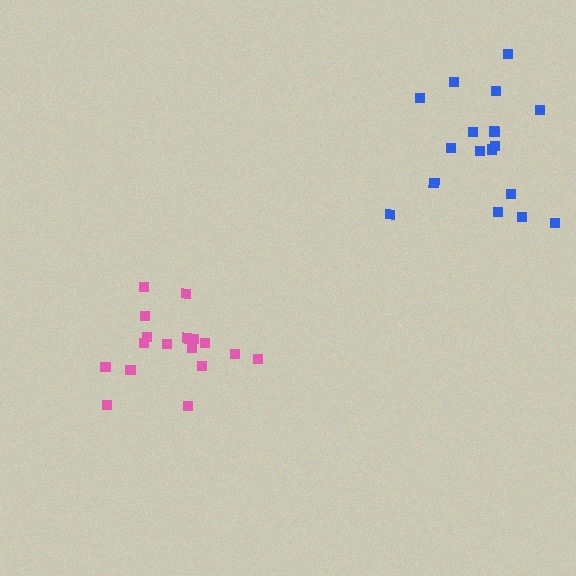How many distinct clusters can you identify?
There are 2 distinct clusters.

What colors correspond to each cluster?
The clusters are colored: pink, blue.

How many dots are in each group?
Group 1: 17 dots, Group 2: 18 dots (35 total).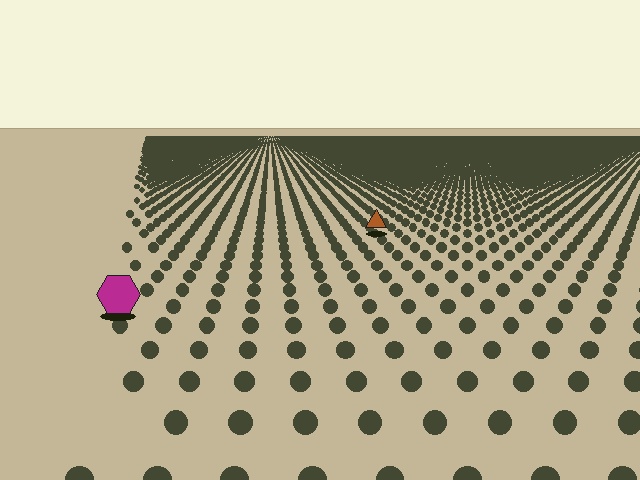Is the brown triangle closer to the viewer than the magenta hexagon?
No. The magenta hexagon is closer — you can tell from the texture gradient: the ground texture is coarser near it.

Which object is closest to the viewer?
The magenta hexagon is closest. The texture marks near it are larger and more spread out.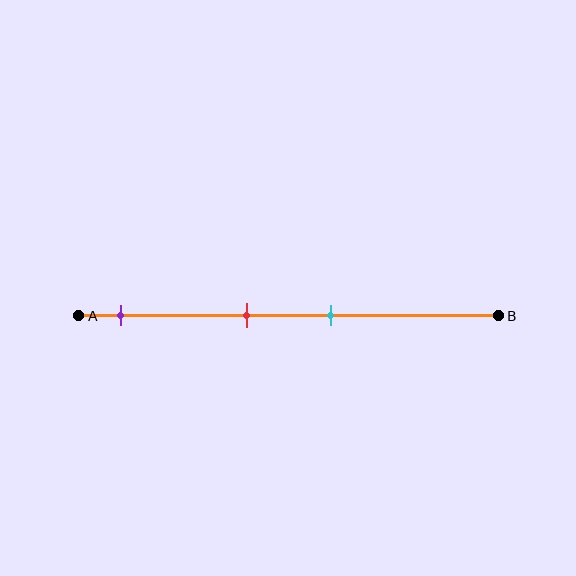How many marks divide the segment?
There are 3 marks dividing the segment.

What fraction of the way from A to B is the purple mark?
The purple mark is approximately 10% (0.1) of the way from A to B.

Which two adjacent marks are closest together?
The red and cyan marks are the closest adjacent pair.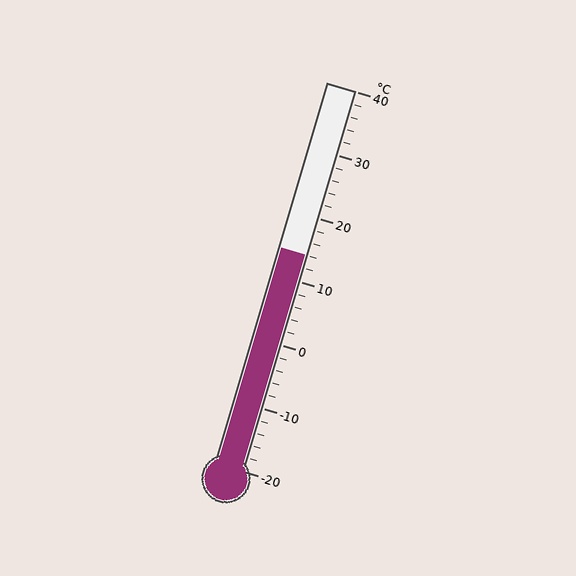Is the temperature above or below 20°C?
The temperature is below 20°C.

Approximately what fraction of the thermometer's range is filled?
The thermometer is filled to approximately 55% of its range.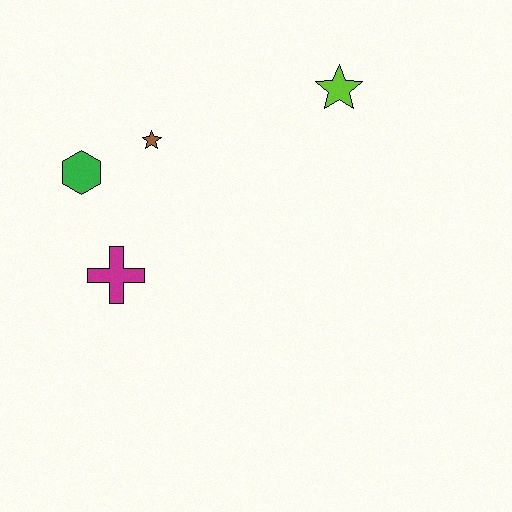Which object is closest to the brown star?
The green hexagon is closest to the brown star.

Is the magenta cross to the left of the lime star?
Yes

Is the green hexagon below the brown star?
Yes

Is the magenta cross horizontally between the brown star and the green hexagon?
Yes